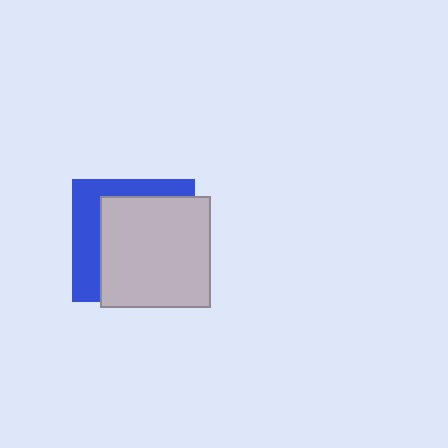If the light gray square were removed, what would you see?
You would see the complete blue square.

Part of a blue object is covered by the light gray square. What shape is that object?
It is a square.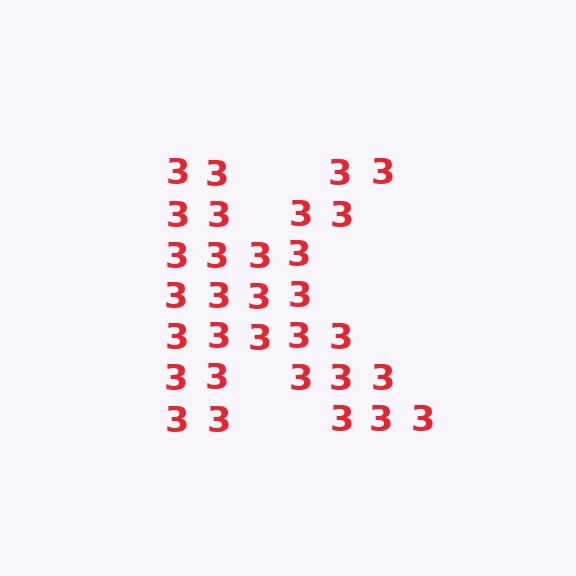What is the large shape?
The large shape is the letter K.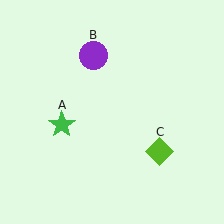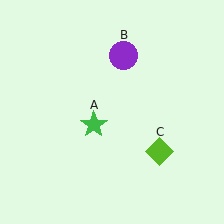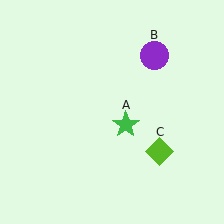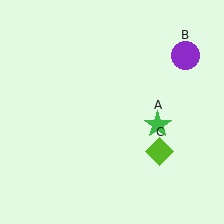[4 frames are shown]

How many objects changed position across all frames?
2 objects changed position: green star (object A), purple circle (object B).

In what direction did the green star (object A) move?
The green star (object A) moved right.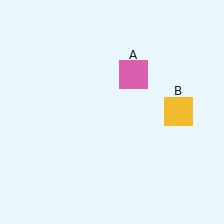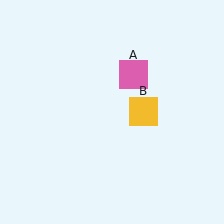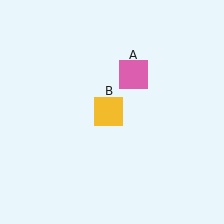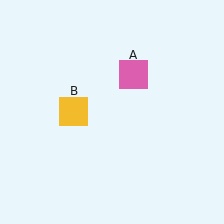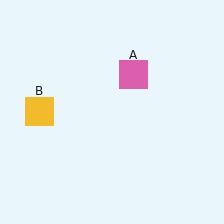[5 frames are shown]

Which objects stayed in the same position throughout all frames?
Pink square (object A) remained stationary.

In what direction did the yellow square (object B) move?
The yellow square (object B) moved left.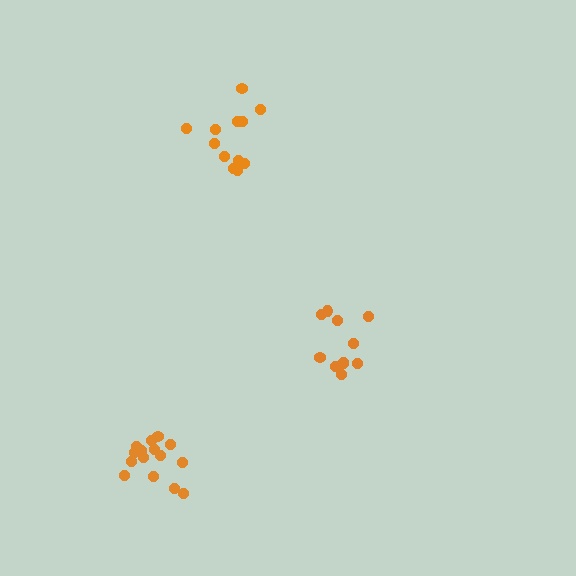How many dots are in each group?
Group 1: 15 dots, Group 2: 11 dots, Group 3: 12 dots (38 total).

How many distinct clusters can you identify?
There are 3 distinct clusters.